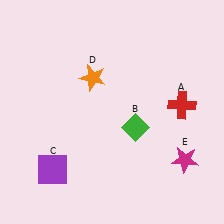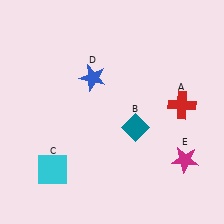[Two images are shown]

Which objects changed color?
B changed from green to teal. C changed from purple to cyan. D changed from orange to blue.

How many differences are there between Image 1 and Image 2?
There are 3 differences between the two images.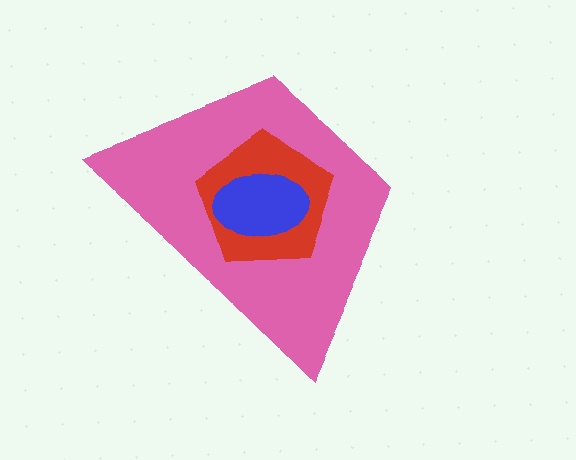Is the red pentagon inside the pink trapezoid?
Yes.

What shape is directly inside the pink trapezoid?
The red pentagon.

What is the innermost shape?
The blue ellipse.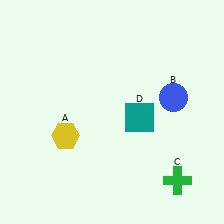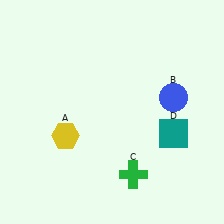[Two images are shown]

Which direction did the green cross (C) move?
The green cross (C) moved left.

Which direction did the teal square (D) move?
The teal square (D) moved right.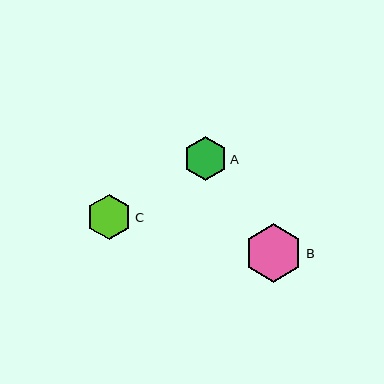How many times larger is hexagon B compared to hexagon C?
Hexagon B is approximately 1.3 times the size of hexagon C.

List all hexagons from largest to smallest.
From largest to smallest: B, C, A.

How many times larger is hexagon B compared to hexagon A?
Hexagon B is approximately 1.3 times the size of hexagon A.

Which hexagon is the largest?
Hexagon B is the largest with a size of approximately 58 pixels.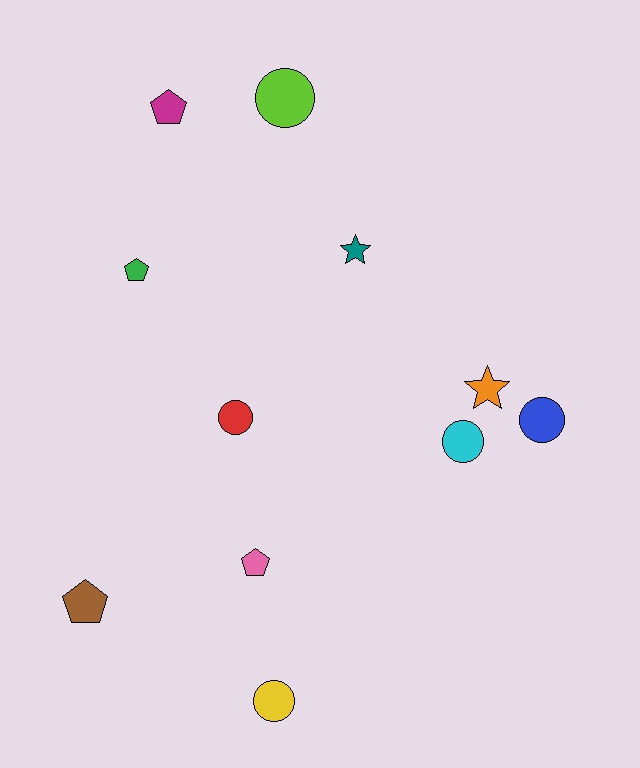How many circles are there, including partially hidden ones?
There are 5 circles.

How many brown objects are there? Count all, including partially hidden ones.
There is 1 brown object.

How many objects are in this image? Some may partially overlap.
There are 11 objects.